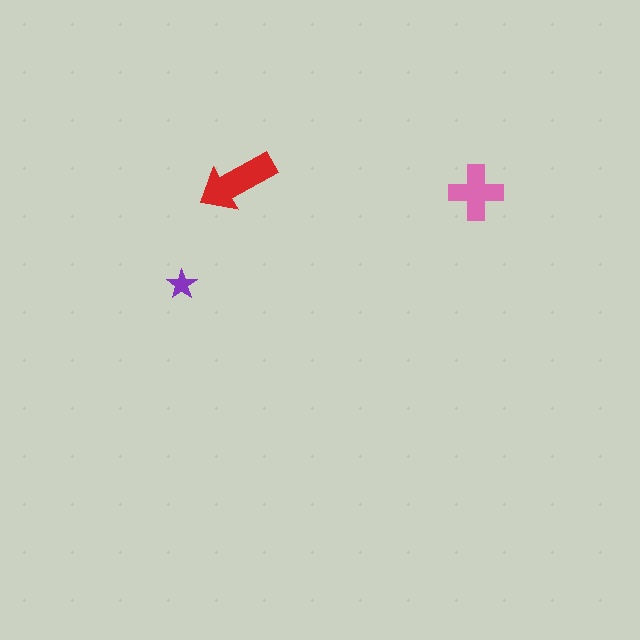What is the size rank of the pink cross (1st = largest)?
2nd.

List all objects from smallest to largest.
The purple star, the pink cross, the red arrow.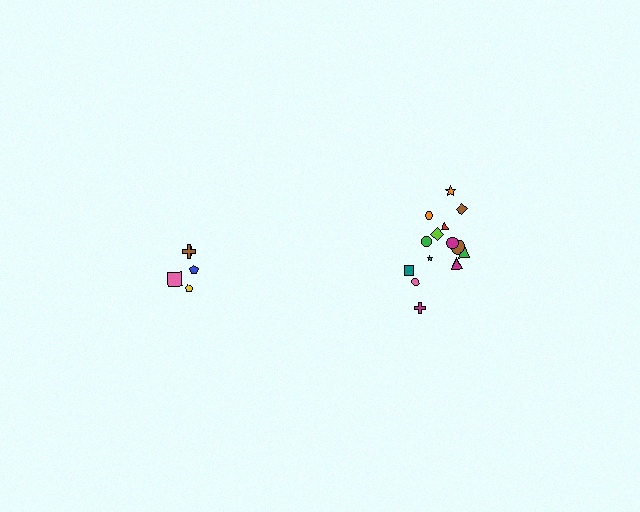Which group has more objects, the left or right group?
The right group.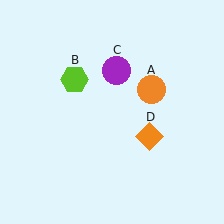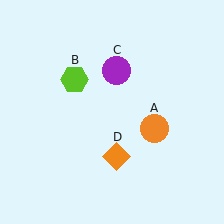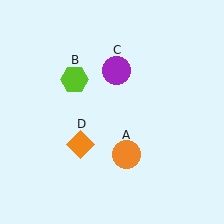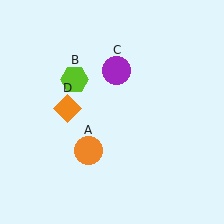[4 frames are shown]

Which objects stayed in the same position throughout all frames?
Lime hexagon (object B) and purple circle (object C) remained stationary.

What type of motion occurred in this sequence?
The orange circle (object A), orange diamond (object D) rotated clockwise around the center of the scene.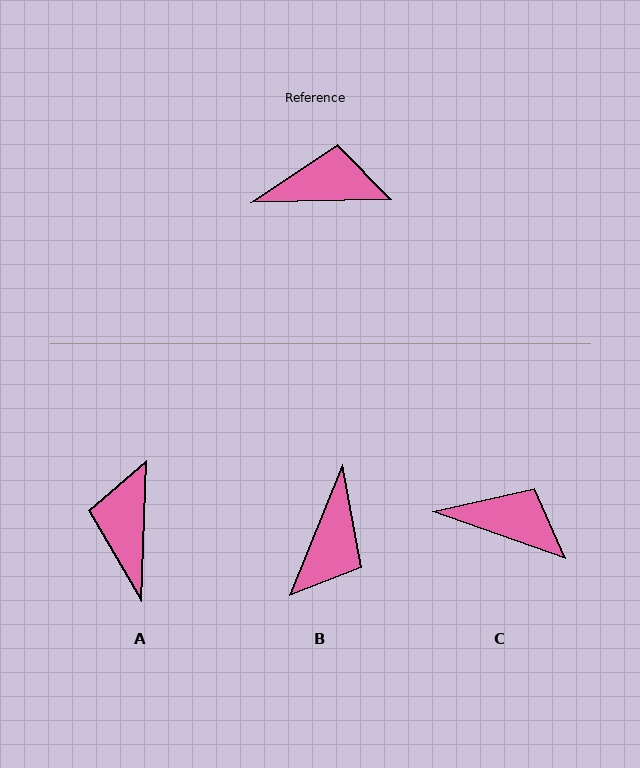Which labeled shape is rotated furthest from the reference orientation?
B, about 114 degrees away.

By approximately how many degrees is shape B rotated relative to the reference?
Approximately 114 degrees clockwise.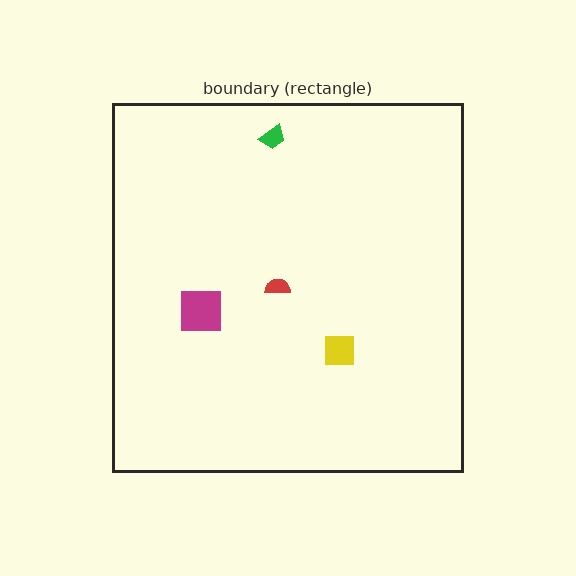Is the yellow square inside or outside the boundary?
Inside.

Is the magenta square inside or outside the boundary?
Inside.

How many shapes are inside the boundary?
4 inside, 0 outside.